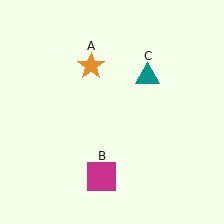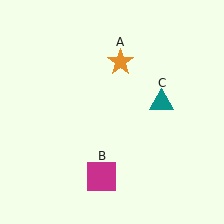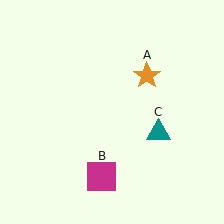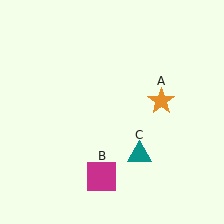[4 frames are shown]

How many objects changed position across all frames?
2 objects changed position: orange star (object A), teal triangle (object C).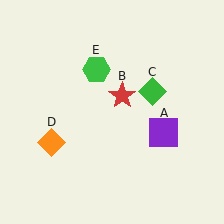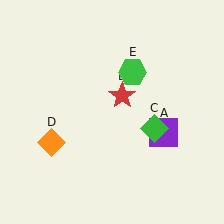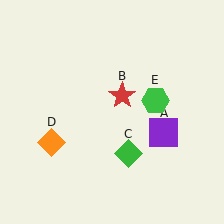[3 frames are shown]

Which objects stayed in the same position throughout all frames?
Purple square (object A) and red star (object B) and orange diamond (object D) remained stationary.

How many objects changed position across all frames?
2 objects changed position: green diamond (object C), green hexagon (object E).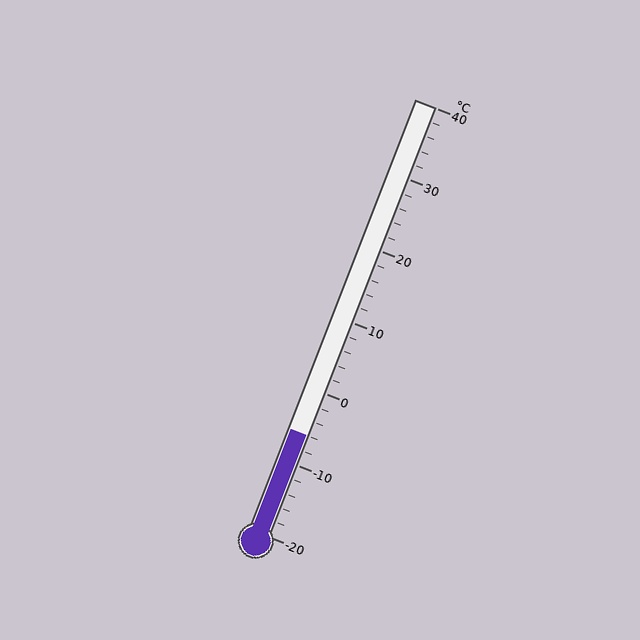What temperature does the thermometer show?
The thermometer shows approximately -6°C.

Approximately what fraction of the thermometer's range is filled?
The thermometer is filled to approximately 25% of its range.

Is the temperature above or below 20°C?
The temperature is below 20°C.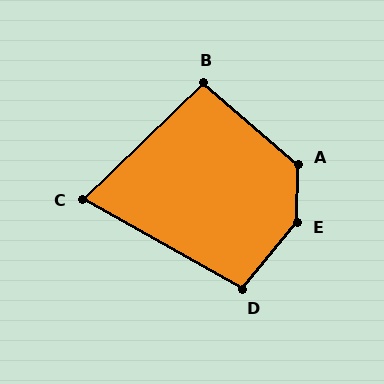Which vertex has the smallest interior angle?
C, at approximately 73 degrees.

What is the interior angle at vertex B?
Approximately 95 degrees (obtuse).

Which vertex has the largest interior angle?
E, at approximately 141 degrees.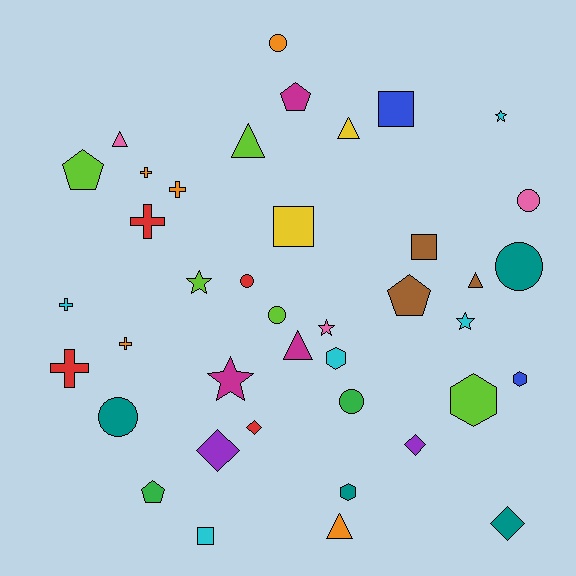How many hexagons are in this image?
There are 4 hexagons.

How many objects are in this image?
There are 40 objects.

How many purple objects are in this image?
There are 2 purple objects.